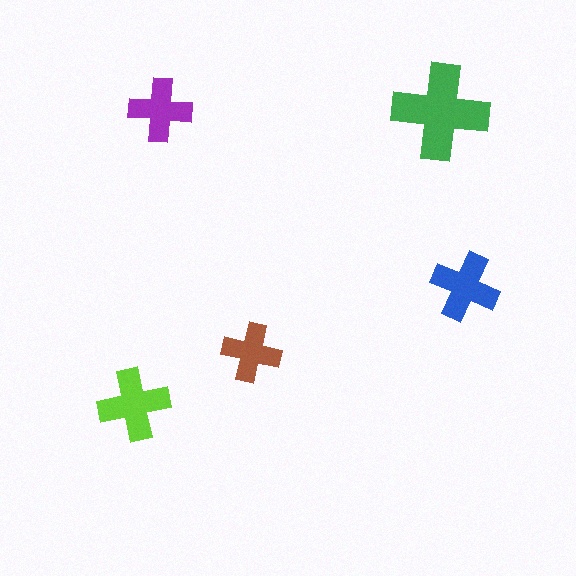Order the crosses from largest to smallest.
the green one, the lime one, the blue one, the purple one, the brown one.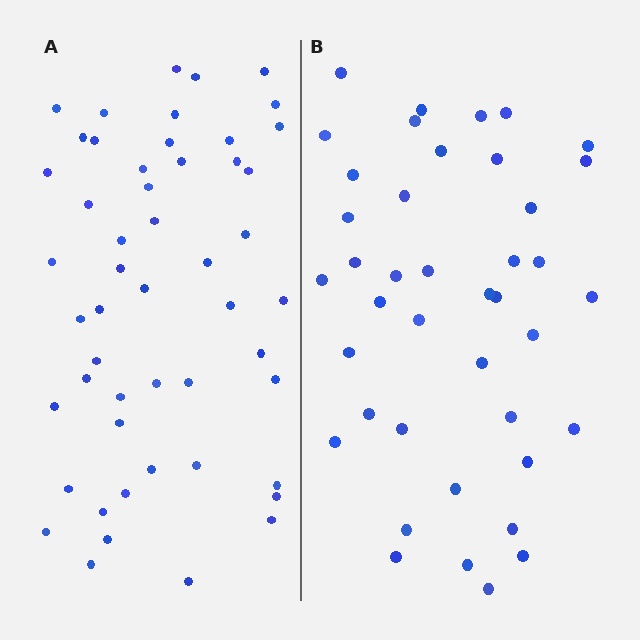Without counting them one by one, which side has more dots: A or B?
Region A (the left region) has more dots.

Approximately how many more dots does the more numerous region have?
Region A has roughly 10 or so more dots than region B.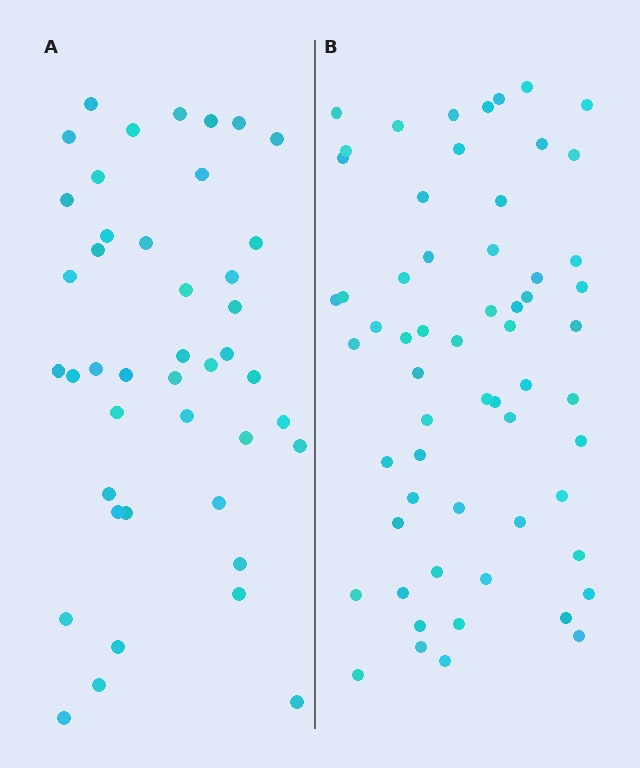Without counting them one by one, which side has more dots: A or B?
Region B (the right region) has more dots.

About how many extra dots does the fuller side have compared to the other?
Region B has approximately 15 more dots than region A.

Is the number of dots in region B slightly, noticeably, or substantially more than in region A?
Region B has noticeably more, but not dramatically so. The ratio is roughly 1.4 to 1.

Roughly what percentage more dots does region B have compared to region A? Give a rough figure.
About 40% more.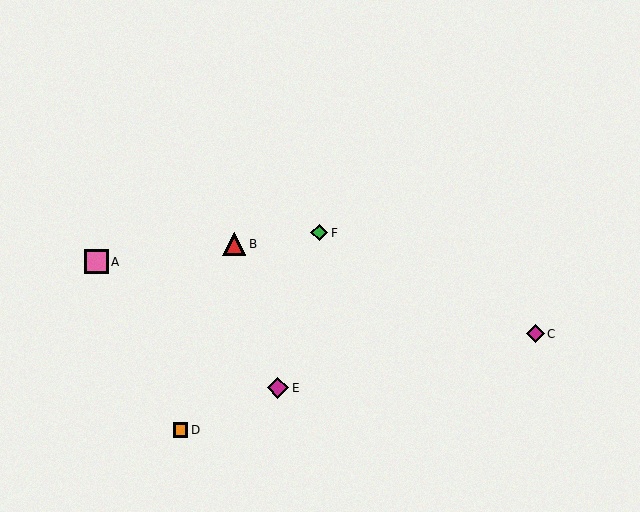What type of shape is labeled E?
Shape E is a magenta diamond.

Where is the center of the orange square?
The center of the orange square is at (181, 430).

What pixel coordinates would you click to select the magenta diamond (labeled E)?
Click at (278, 388) to select the magenta diamond E.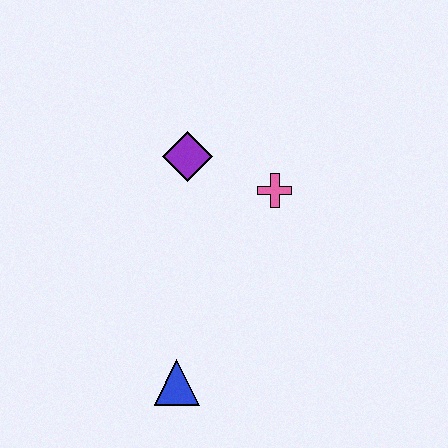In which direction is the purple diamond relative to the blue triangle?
The purple diamond is above the blue triangle.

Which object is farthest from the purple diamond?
The blue triangle is farthest from the purple diamond.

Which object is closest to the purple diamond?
The pink cross is closest to the purple diamond.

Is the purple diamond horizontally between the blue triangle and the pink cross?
Yes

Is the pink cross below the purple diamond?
Yes